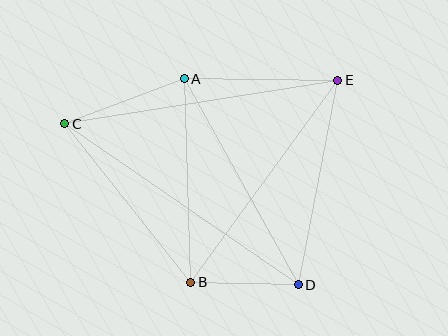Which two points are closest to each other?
Points B and D are closest to each other.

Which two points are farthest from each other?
Points C and D are farthest from each other.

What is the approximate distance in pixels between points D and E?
The distance between D and E is approximately 208 pixels.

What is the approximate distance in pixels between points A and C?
The distance between A and C is approximately 128 pixels.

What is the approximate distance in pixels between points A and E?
The distance between A and E is approximately 154 pixels.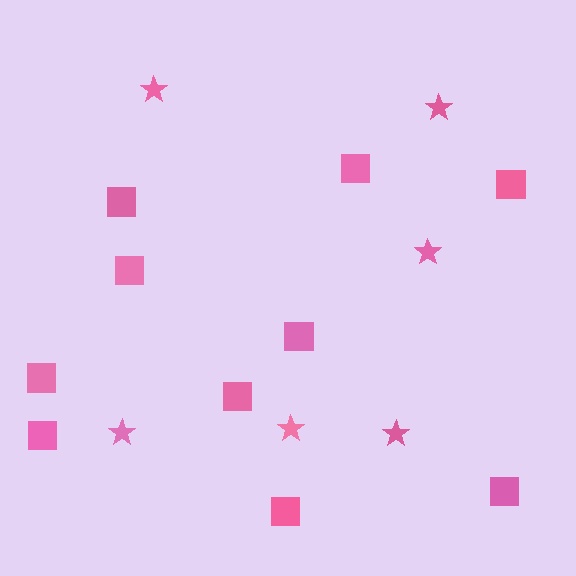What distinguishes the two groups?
There are 2 groups: one group of stars (6) and one group of squares (10).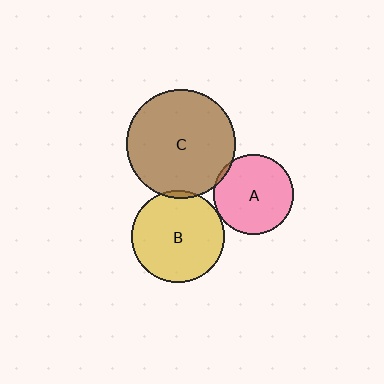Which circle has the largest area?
Circle C (brown).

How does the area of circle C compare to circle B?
Approximately 1.4 times.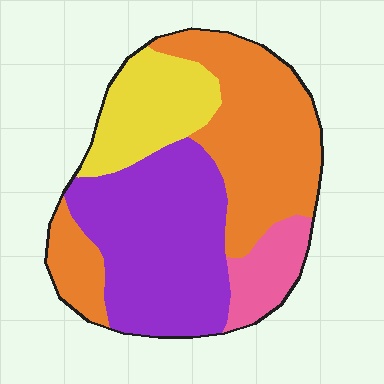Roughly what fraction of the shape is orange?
Orange covers about 40% of the shape.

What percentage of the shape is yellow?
Yellow takes up about one sixth (1/6) of the shape.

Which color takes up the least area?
Pink, at roughly 10%.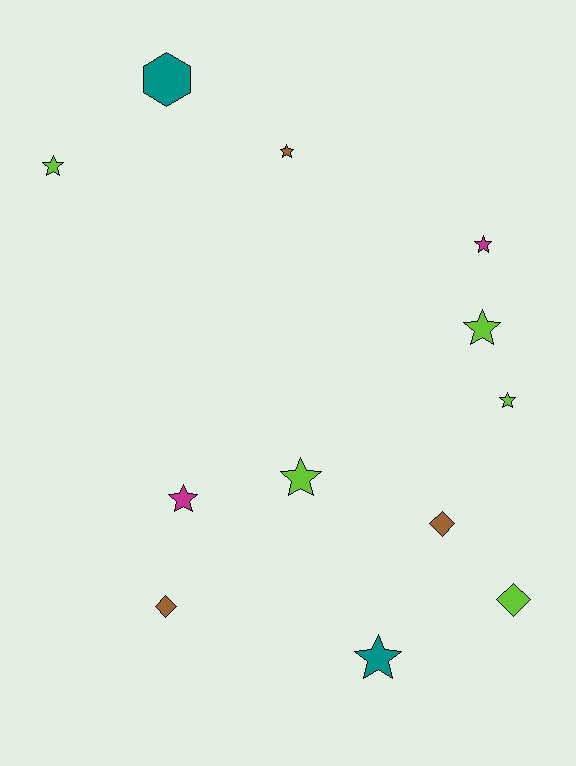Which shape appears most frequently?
Star, with 8 objects.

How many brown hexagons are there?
There are no brown hexagons.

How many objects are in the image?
There are 12 objects.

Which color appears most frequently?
Lime, with 5 objects.